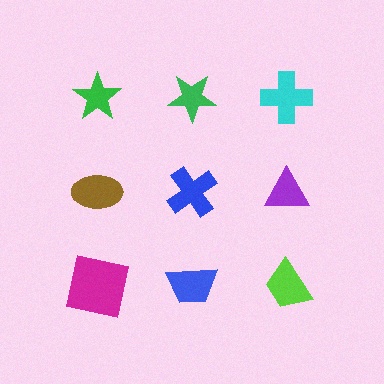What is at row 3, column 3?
A lime trapezoid.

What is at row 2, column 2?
A blue cross.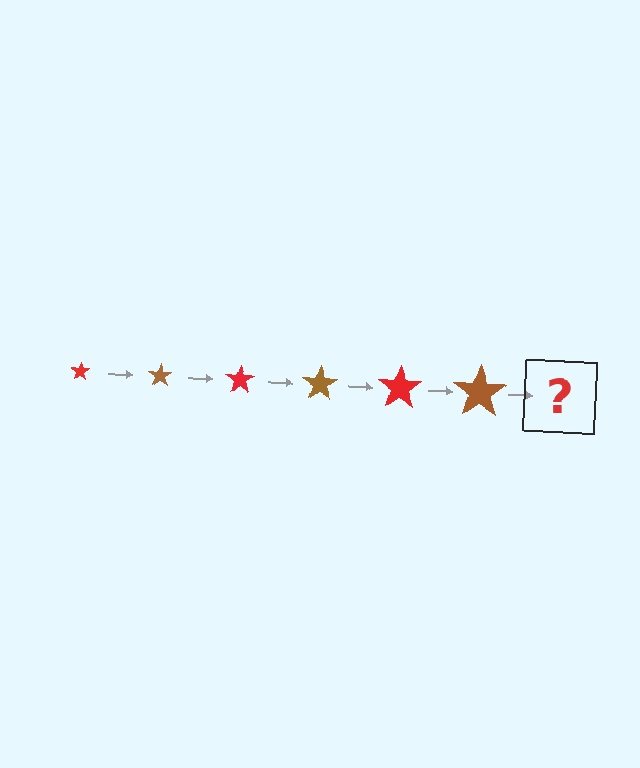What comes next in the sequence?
The next element should be a red star, larger than the previous one.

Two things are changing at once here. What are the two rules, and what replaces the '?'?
The two rules are that the star grows larger each step and the color cycles through red and brown. The '?' should be a red star, larger than the previous one.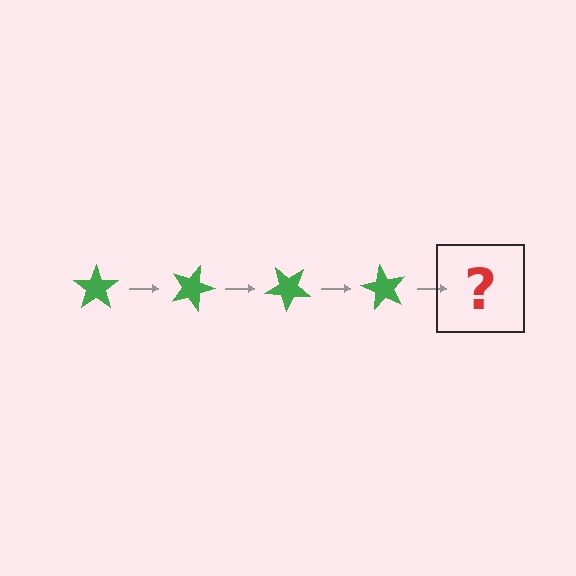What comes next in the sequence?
The next element should be a green star rotated 80 degrees.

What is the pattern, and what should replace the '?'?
The pattern is that the star rotates 20 degrees each step. The '?' should be a green star rotated 80 degrees.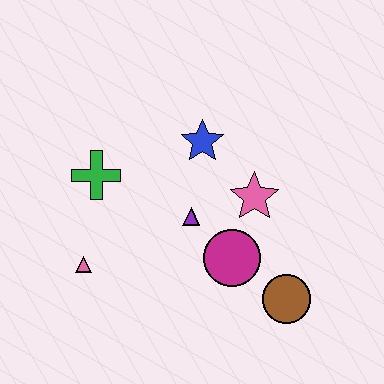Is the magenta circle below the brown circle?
No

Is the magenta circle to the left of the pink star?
Yes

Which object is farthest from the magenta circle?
The green cross is farthest from the magenta circle.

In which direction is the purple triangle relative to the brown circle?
The purple triangle is to the left of the brown circle.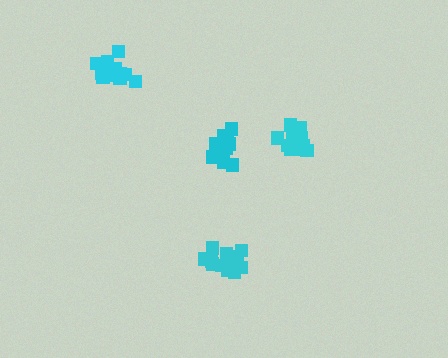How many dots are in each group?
Group 1: 12 dots, Group 2: 15 dots, Group 3: 16 dots, Group 4: 14 dots (57 total).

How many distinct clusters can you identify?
There are 4 distinct clusters.